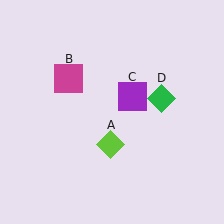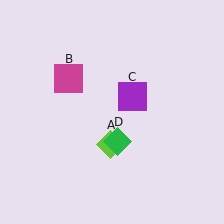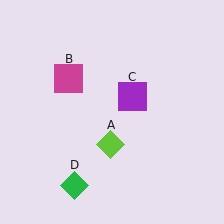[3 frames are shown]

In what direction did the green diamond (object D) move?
The green diamond (object D) moved down and to the left.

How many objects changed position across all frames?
1 object changed position: green diamond (object D).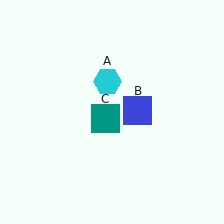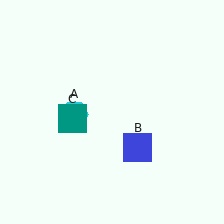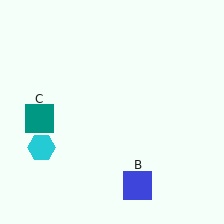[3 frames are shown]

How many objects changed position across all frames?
3 objects changed position: cyan hexagon (object A), blue square (object B), teal square (object C).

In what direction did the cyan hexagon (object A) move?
The cyan hexagon (object A) moved down and to the left.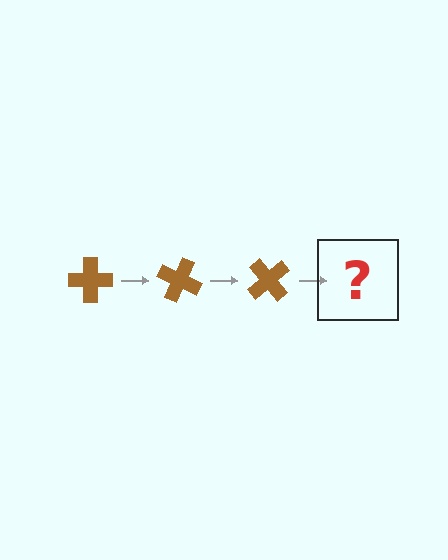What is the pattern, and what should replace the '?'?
The pattern is that the cross rotates 25 degrees each step. The '?' should be a brown cross rotated 75 degrees.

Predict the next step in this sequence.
The next step is a brown cross rotated 75 degrees.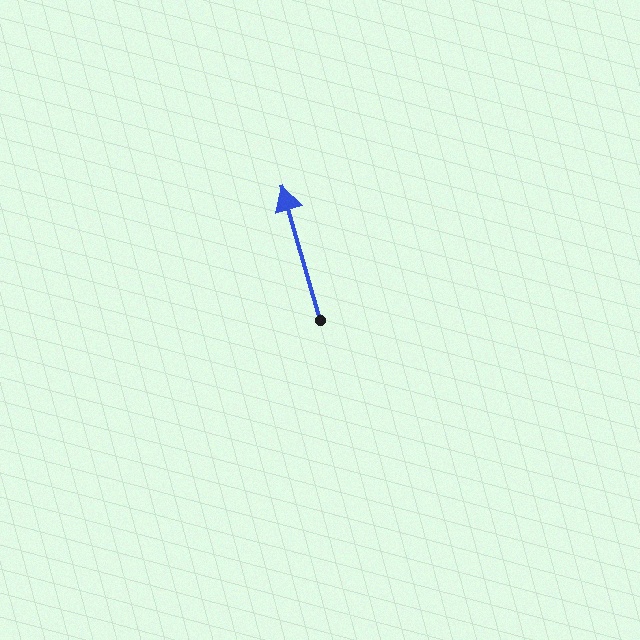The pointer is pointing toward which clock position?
Roughly 11 o'clock.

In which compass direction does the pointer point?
North.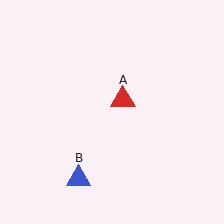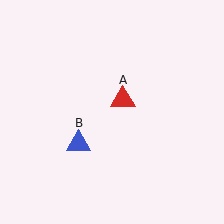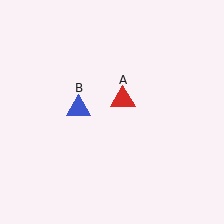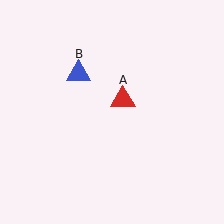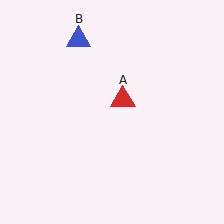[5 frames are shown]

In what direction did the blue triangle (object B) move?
The blue triangle (object B) moved up.